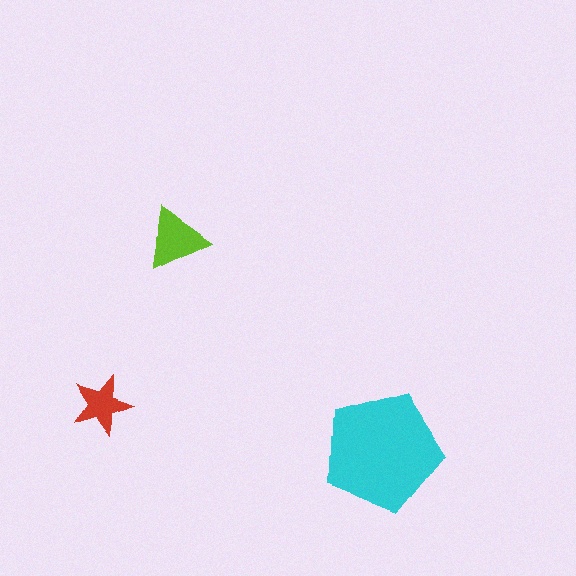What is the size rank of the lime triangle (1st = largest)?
2nd.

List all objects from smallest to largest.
The red star, the lime triangle, the cyan pentagon.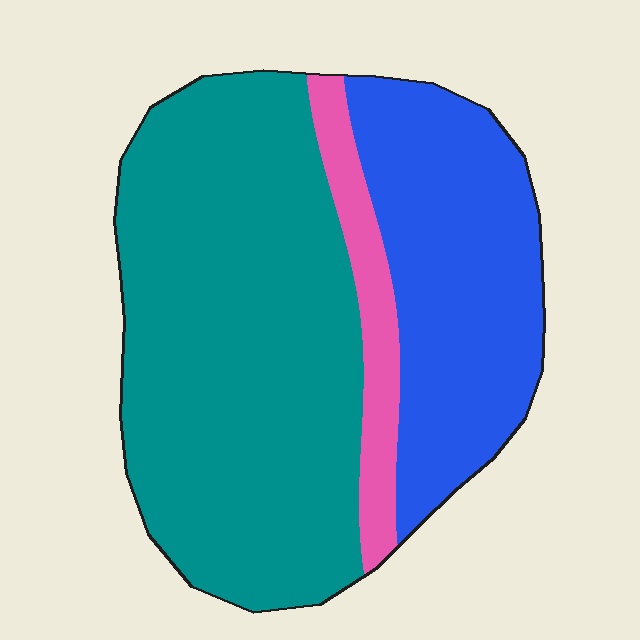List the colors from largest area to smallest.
From largest to smallest: teal, blue, pink.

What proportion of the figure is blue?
Blue covers 31% of the figure.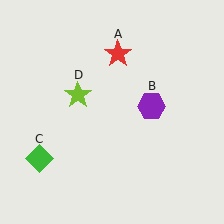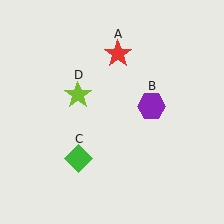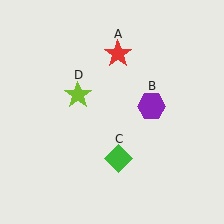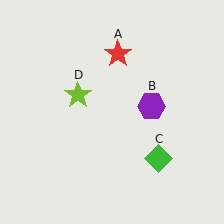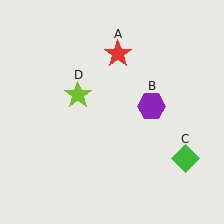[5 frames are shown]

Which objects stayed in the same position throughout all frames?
Red star (object A) and purple hexagon (object B) and lime star (object D) remained stationary.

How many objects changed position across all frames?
1 object changed position: green diamond (object C).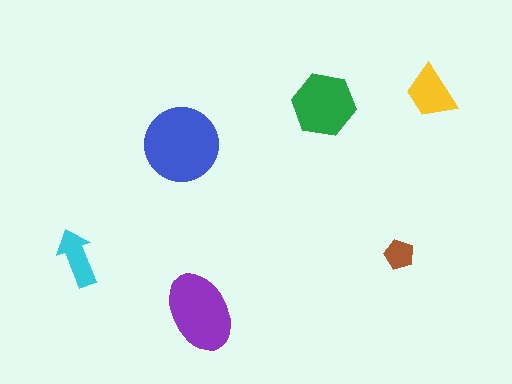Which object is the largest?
The blue circle.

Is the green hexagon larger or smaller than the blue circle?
Smaller.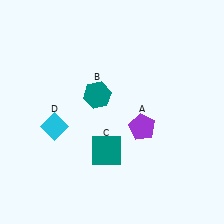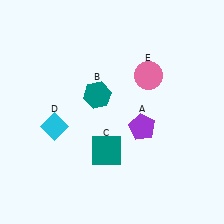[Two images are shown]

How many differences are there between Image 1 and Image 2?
There is 1 difference between the two images.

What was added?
A pink circle (E) was added in Image 2.